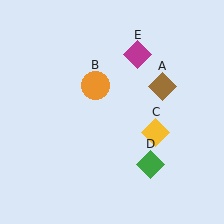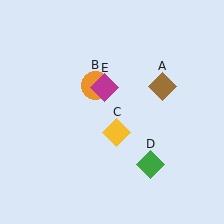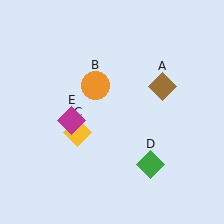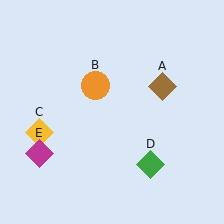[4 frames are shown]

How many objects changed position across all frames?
2 objects changed position: yellow diamond (object C), magenta diamond (object E).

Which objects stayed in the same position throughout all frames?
Brown diamond (object A) and orange circle (object B) and green diamond (object D) remained stationary.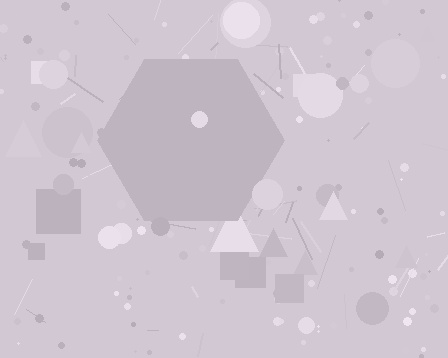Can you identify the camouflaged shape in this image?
The camouflaged shape is a hexagon.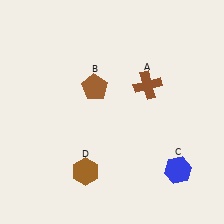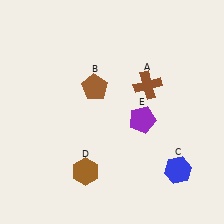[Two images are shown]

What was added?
A purple pentagon (E) was added in Image 2.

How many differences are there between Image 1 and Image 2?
There is 1 difference between the two images.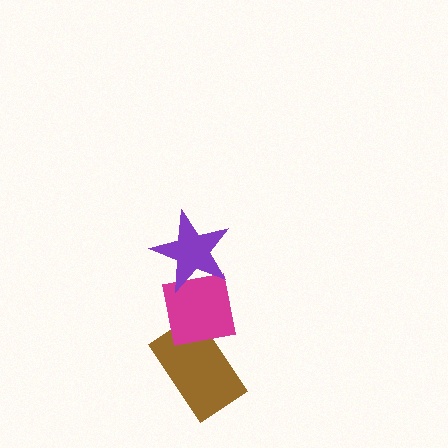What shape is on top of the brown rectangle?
The magenta square is on top of the brown rectangle.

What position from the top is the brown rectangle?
The brown rectangle is 3rd from the top.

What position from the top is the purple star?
The purple star is 1st from the top.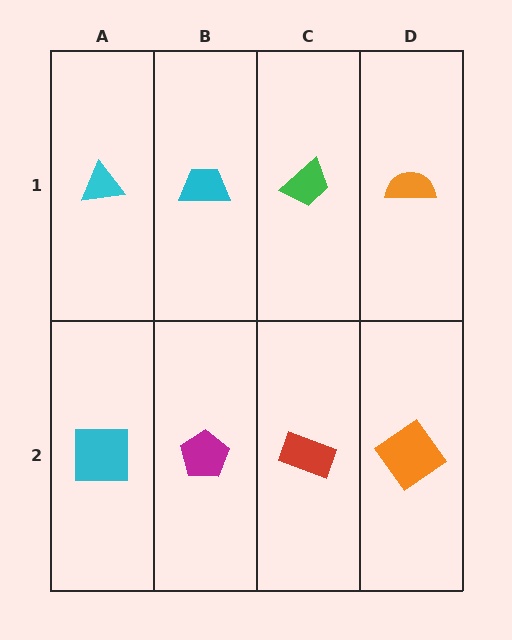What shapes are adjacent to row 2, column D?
An orange semicircle (row 1, column D), a red rectangle (row 2, column C).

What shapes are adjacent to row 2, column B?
A cyan trapezoid (row 1, column B), a cyan square (row 2, column A), a red rectangle (row 2, column C).